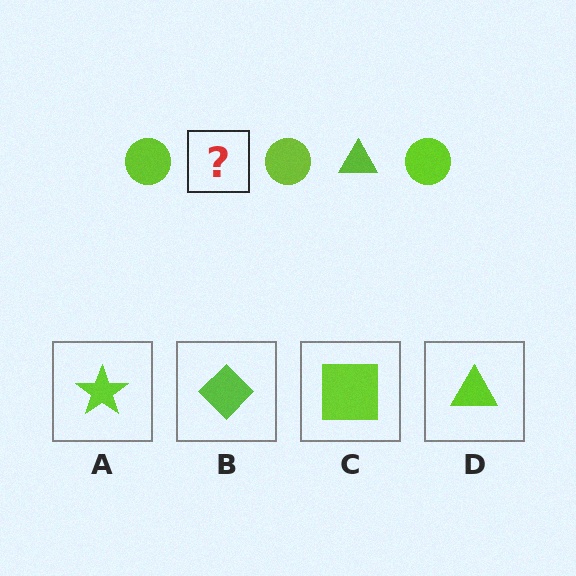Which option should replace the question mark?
Option D.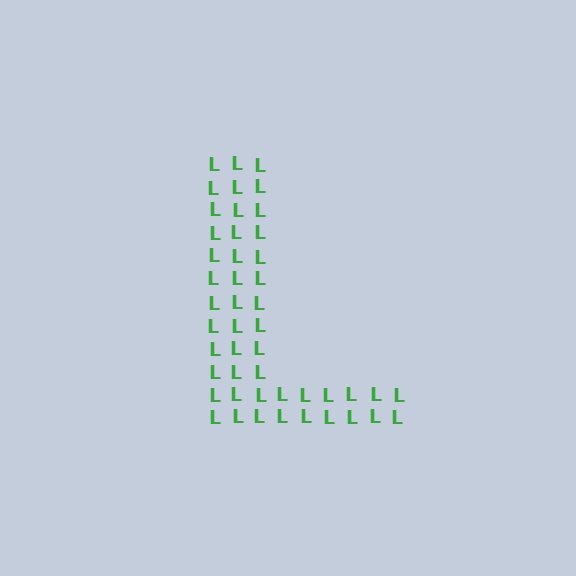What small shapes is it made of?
It is made of small letter L's.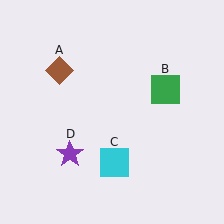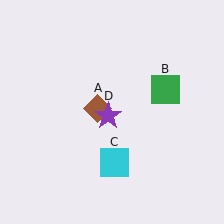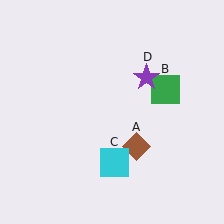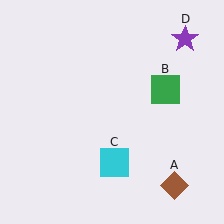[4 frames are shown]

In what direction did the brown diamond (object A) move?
The brown diamond (object A) moved down and to the right.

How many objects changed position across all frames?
2 objects changed position: brown diamond (object A), purple star (object D).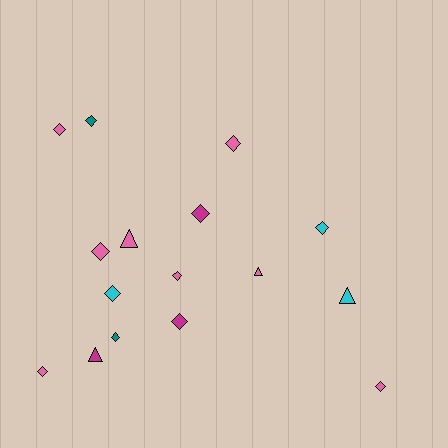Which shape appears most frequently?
Diamond, with 12 objects.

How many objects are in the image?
There are 16 objects.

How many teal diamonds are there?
There are 2 teal diamonds.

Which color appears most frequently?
Pink, with 8 objects.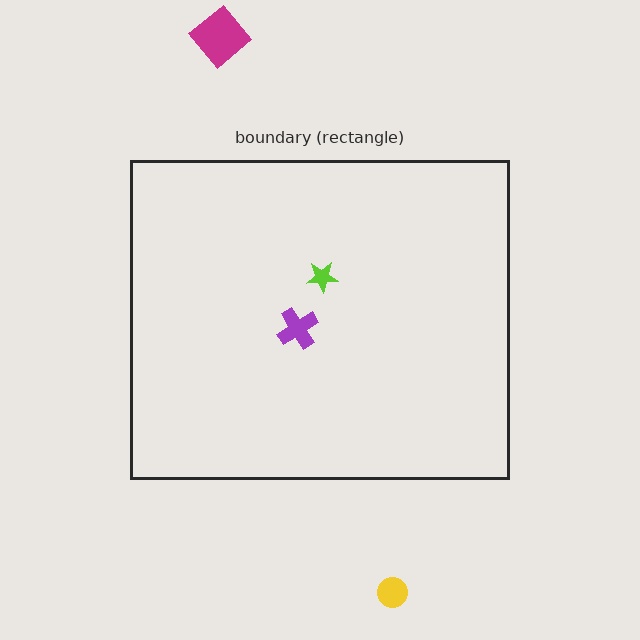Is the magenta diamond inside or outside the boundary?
Outside.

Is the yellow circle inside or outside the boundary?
Outside.